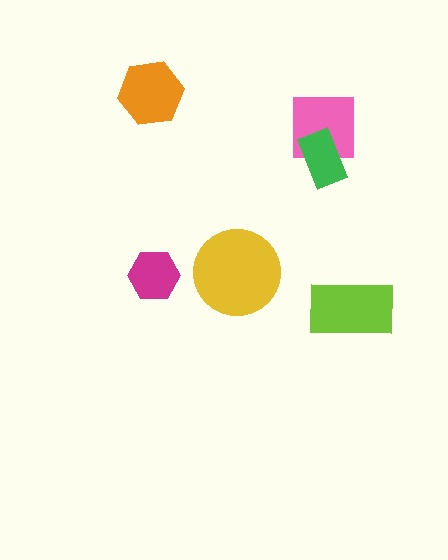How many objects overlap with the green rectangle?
1 object overlaps with the green rectangle.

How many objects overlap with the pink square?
1 object overlaps with the pink square.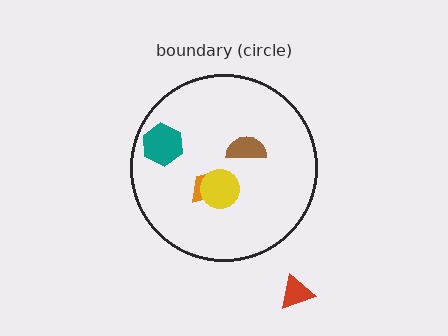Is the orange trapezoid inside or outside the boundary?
Inside.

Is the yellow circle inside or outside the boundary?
Inside.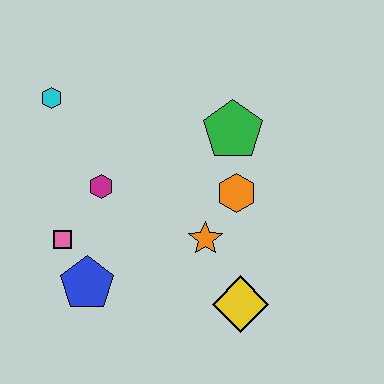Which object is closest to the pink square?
The blue pentagon is closest to the pink square.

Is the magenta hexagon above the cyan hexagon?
No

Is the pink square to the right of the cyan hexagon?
Yes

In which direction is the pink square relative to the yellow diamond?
The pink square is to the left of the yellow diamond.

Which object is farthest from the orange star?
The cyan hexagon is farthest from the orange star.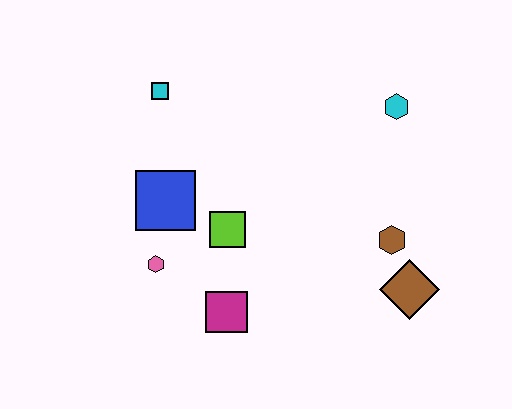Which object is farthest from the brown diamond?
The cyan square is farthest from the brown diamond.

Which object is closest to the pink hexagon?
The blue square is closest to the pink hexagon.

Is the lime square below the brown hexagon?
No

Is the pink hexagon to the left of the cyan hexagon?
Yes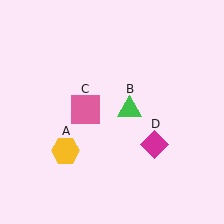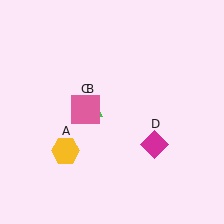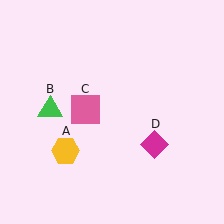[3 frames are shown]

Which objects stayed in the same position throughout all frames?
Yellow hexagon (object A) and pink square (object C) and magenta diamond (object D) remained stationary.